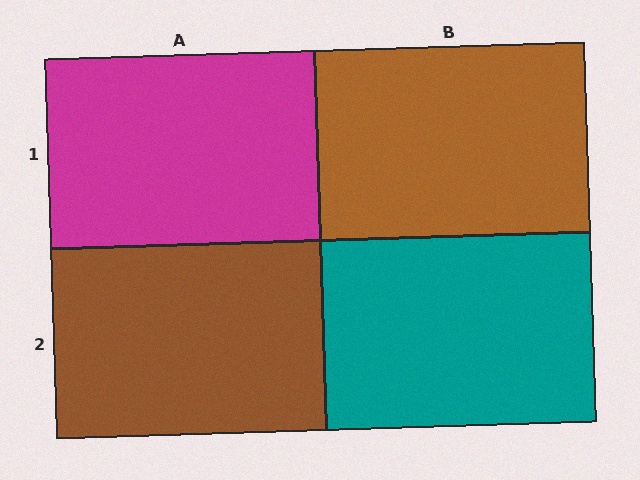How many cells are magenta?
1 cell is magenta.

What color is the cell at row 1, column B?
Brown.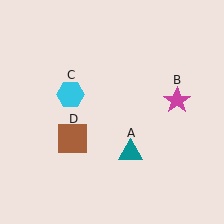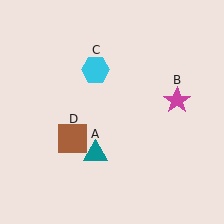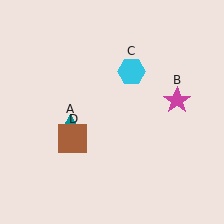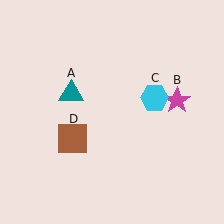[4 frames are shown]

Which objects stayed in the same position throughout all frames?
Magenta star (object B) and brown square (object D) remained stationary.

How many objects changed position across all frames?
2 objects changed position: teal triangle (object A), cyan hexagon (object C).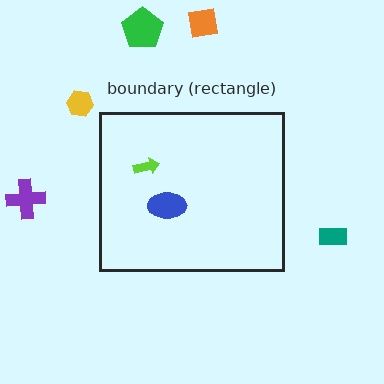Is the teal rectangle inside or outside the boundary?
Outside.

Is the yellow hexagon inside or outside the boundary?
Outside.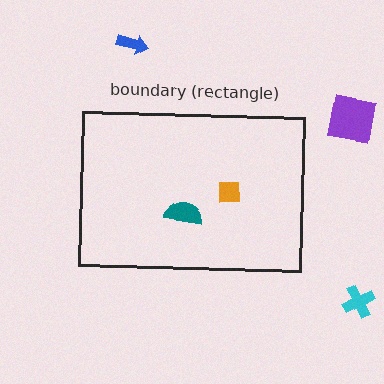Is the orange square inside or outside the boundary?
Inside.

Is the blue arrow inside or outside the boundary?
Outside.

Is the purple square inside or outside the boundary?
Outside.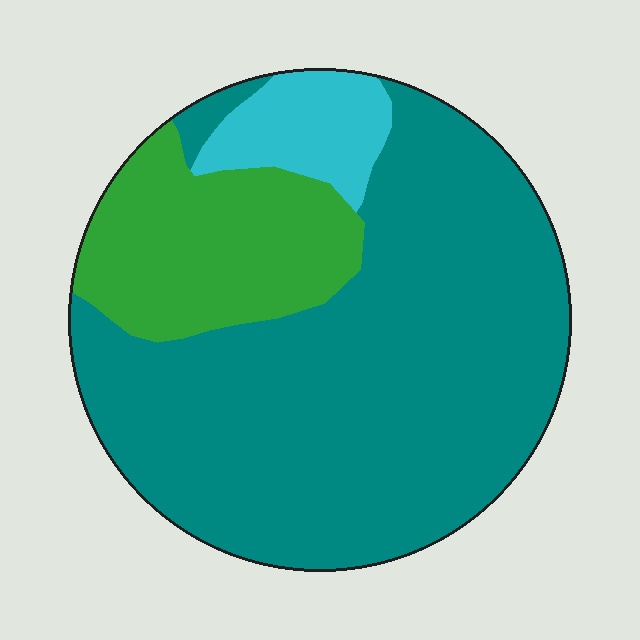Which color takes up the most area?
Teal, at roughly 70%.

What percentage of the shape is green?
Green takes up less than a quarter of the shape.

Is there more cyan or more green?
Green.